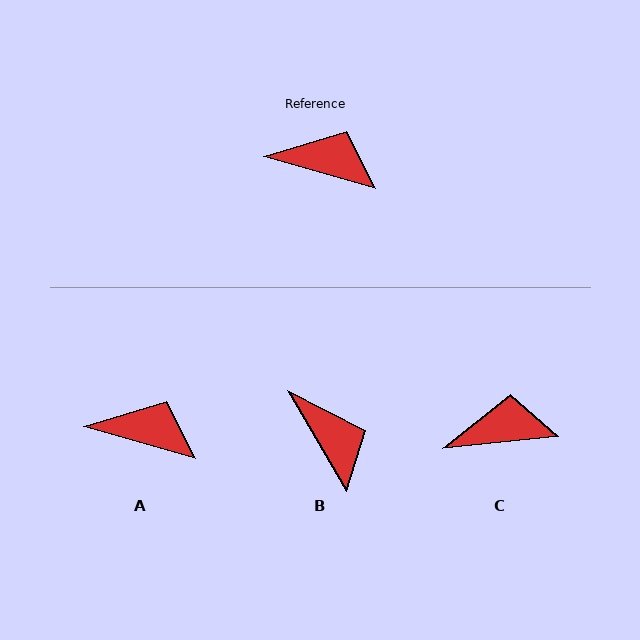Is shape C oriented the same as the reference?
No, it is off by about 22 degrees.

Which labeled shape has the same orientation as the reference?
A.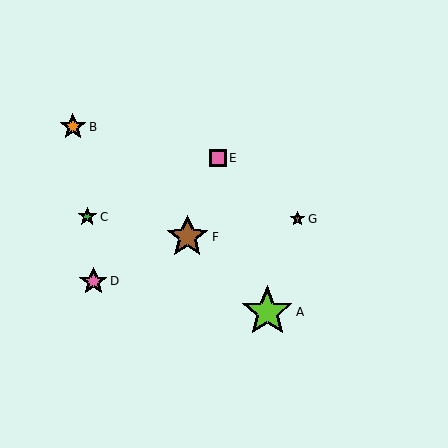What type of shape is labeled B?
Shape B is an orange star.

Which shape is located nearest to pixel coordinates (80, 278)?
The pink star (labeled D) at (93, 281) is nearest to that location.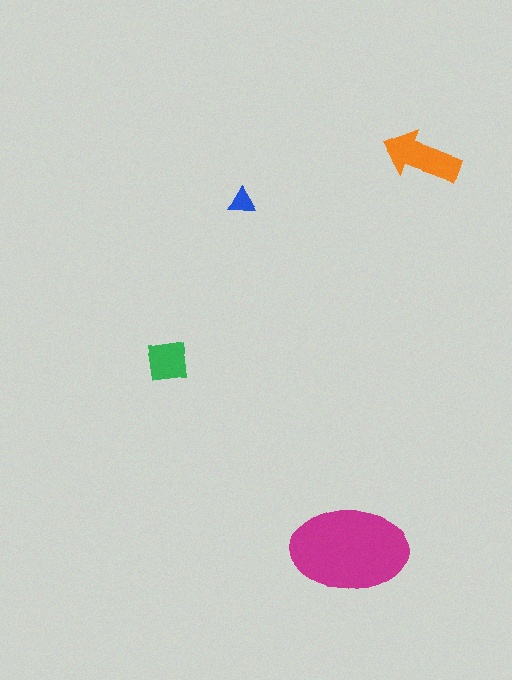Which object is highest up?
The orange arrow is topmost.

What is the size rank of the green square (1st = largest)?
3rd.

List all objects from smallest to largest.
The blue triangle, the green square, the orange arrow, the magenta ellipse.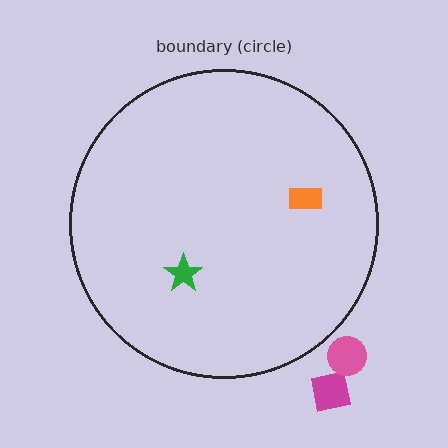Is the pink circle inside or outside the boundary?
Outside.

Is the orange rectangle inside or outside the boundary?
Inside.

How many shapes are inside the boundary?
2 inside, 2 outside.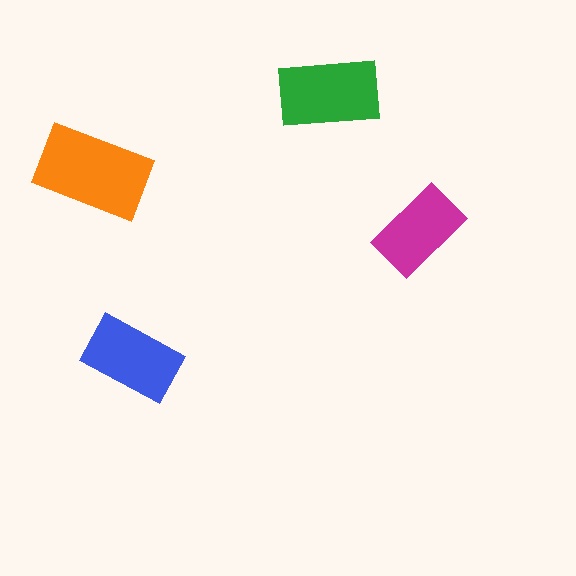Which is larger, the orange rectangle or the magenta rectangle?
The orange one.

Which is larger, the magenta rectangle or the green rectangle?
The green one.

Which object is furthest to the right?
The magenta rectangle is rightmost.